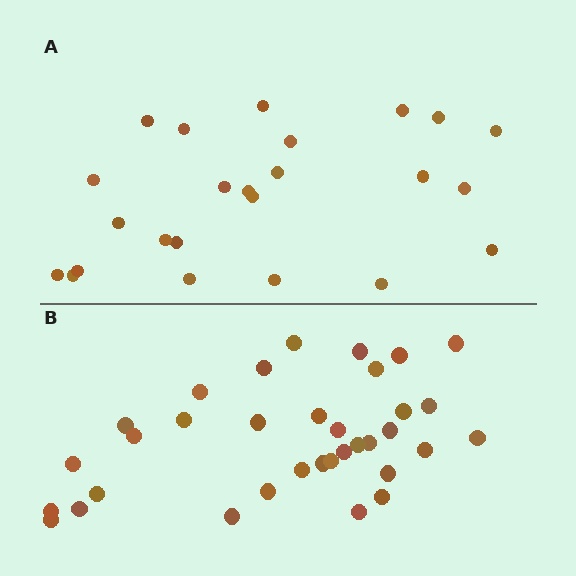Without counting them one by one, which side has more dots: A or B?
Region B (the bottom region) has more dots.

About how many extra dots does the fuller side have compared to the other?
Region B has roughly 10 or so more dots than region A.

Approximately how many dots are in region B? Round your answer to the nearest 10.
About 30 dots. (The exact count is 34, which rounds to 30.)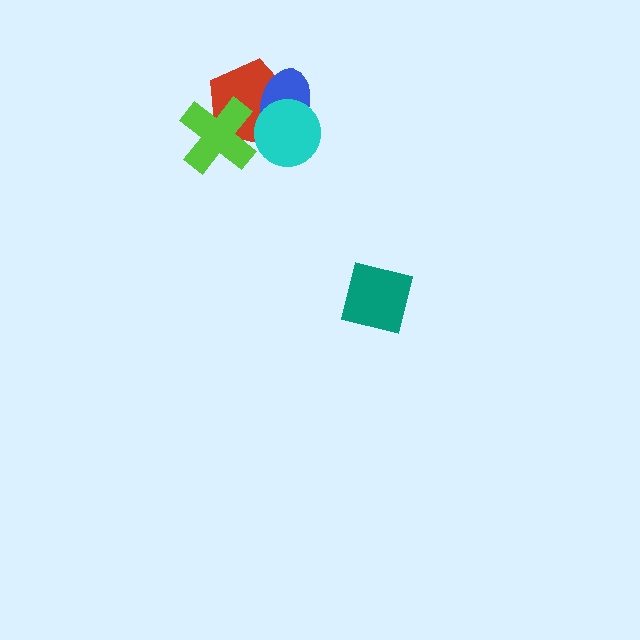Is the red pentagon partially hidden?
Yes, it is partially covered by another shape.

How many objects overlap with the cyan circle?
2 objects overlap with the cyan circle.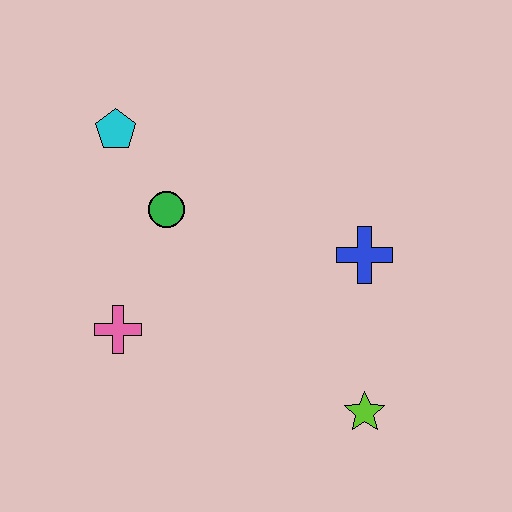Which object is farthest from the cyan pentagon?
The lime star is farthest from the cyan pentagon.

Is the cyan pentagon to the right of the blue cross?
No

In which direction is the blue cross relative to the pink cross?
The blue cross is to the right of the pink cross.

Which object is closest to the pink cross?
The green circle is closest to the pink cross.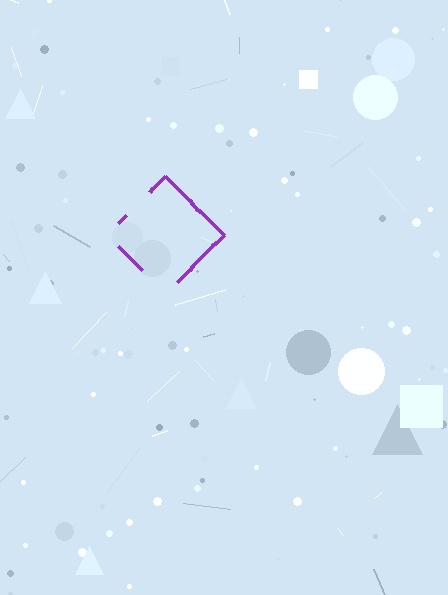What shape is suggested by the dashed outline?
The dashed outline suggests a diamond.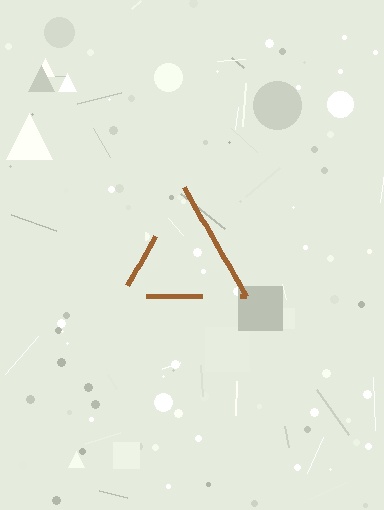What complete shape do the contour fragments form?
The contour fragments form a triangle.